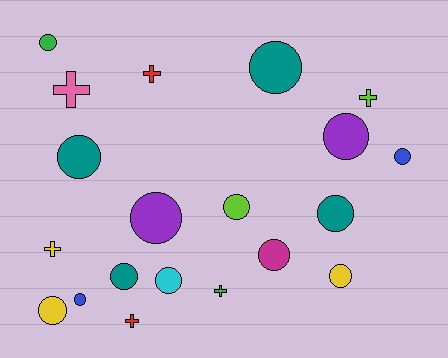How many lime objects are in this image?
There are 2 lime objects.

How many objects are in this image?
There are 20 objects.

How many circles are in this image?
There are 14 circles.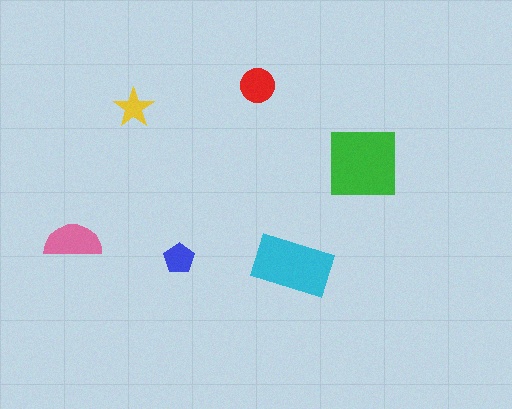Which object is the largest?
The green square.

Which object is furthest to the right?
The green square is rightmost.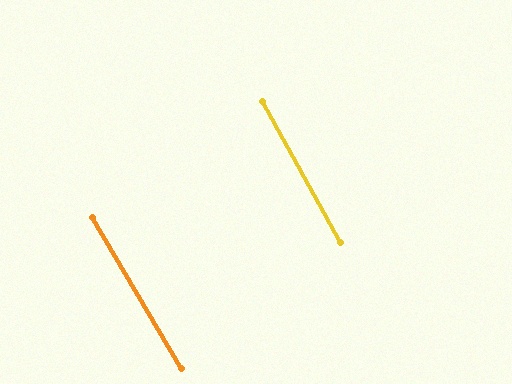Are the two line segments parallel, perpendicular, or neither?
Parallel — their directions differ by only 1.1°.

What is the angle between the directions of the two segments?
Approximately 1 degree.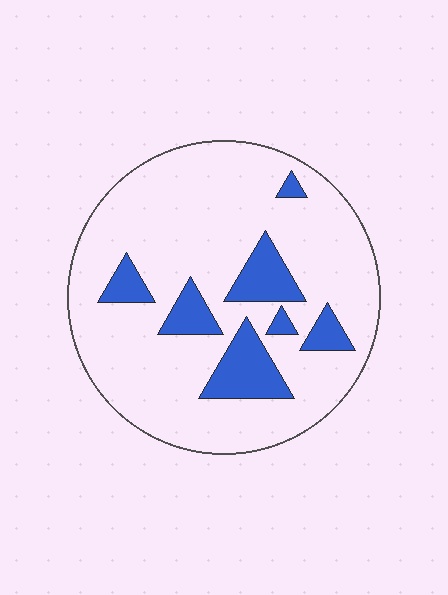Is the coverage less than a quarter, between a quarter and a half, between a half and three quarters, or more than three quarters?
Less than a quarter.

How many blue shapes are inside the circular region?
7.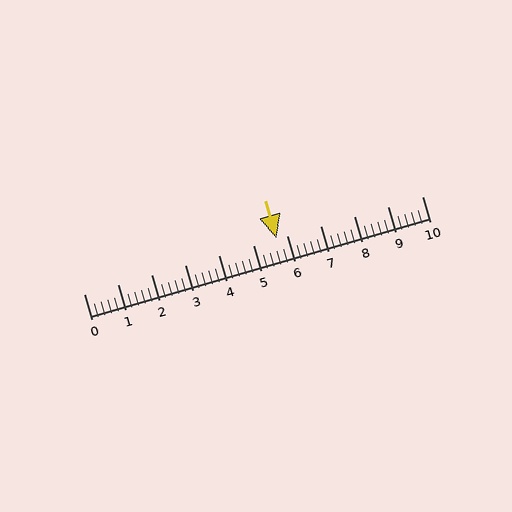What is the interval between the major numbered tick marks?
The major tick marks are spaced 1 units apart.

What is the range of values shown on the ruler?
The ruler shows values from 0 to 10.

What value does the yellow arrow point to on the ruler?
The yellow arrow points to approximately 5.7.